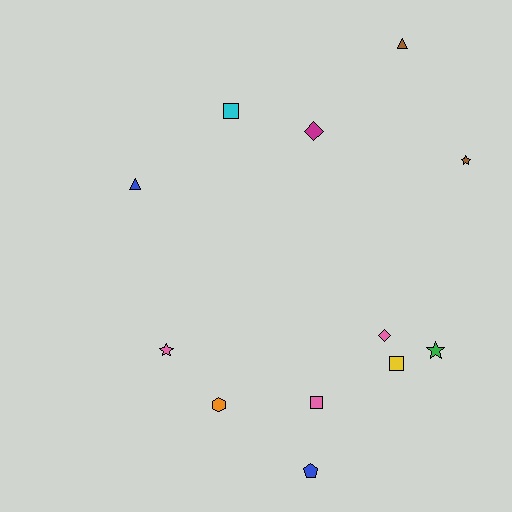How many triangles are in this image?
There are 2 triangles.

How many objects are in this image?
There are 12 objects.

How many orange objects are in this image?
There is 1 orange object.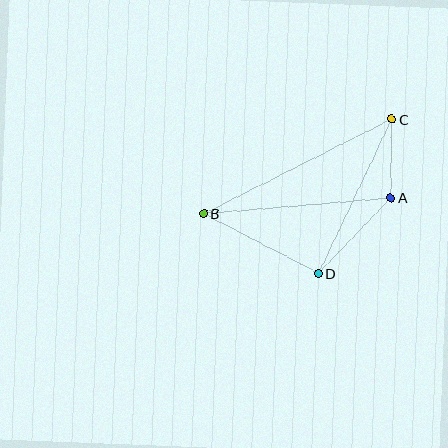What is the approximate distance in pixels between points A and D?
The distance between A and D is approximately 105 pixels.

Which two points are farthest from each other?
Points B and C are farthest from each other.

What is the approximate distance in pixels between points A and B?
The distance between A and B is approximately 188 pixels.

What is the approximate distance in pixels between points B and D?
The distance between B and D is approximately 130 pixels.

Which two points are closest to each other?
Points A and C are closest to each other.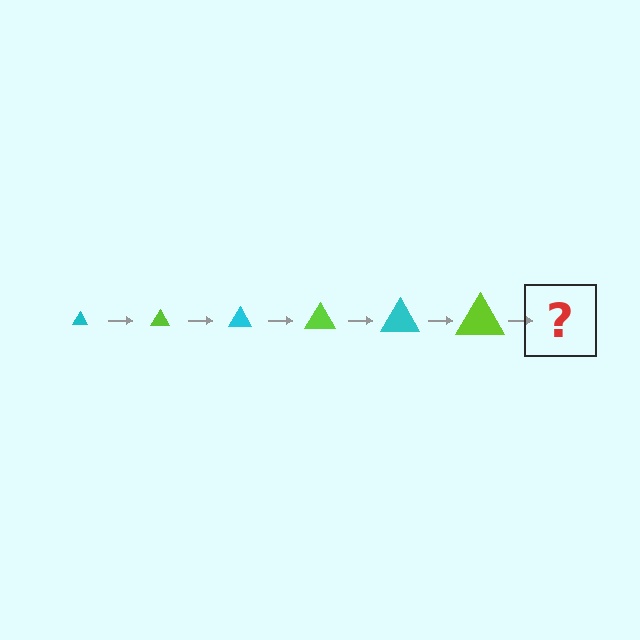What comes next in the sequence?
The next element should be a cyan triangle, larger than the previous one.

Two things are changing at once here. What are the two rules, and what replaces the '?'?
The two rules are that the triangle grows larger each step and the color cycles through cyan and lime. The '?' should be a cyan triangle, larger than the previous one.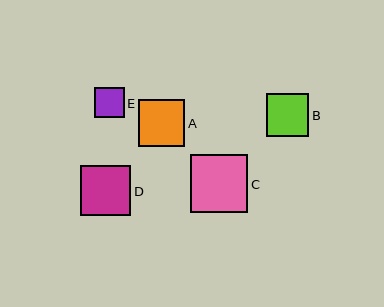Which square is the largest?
Square C is the largest with a size of approximately 58 pixels.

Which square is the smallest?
Square E is the smallest with a size of approximately 30 pixels.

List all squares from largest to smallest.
From largest to smallest: C, D, A, B, E.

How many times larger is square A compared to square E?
Square A is approximately 1.5 times the size of square E.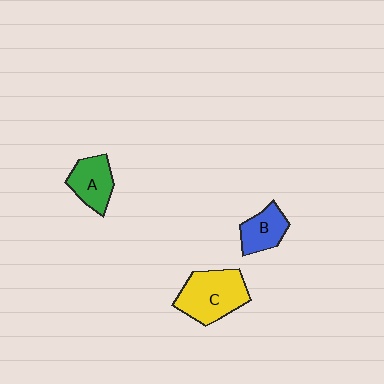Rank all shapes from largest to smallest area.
From largest to smallest: C (yellow), A (green), B (blue).